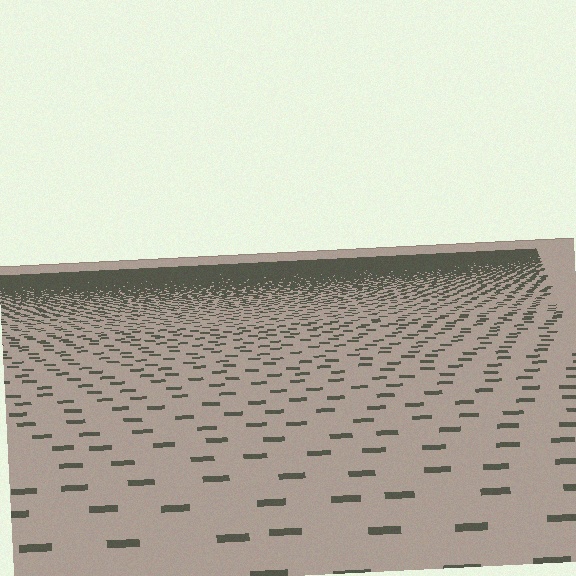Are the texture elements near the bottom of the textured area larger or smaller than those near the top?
Larger. Near the bottom, elements are closer to the viewer and appear at a bigger on-screen size.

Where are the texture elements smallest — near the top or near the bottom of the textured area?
Near the top.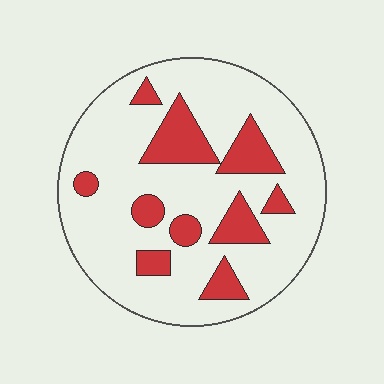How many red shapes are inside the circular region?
10.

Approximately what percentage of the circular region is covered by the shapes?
Approximately 20%.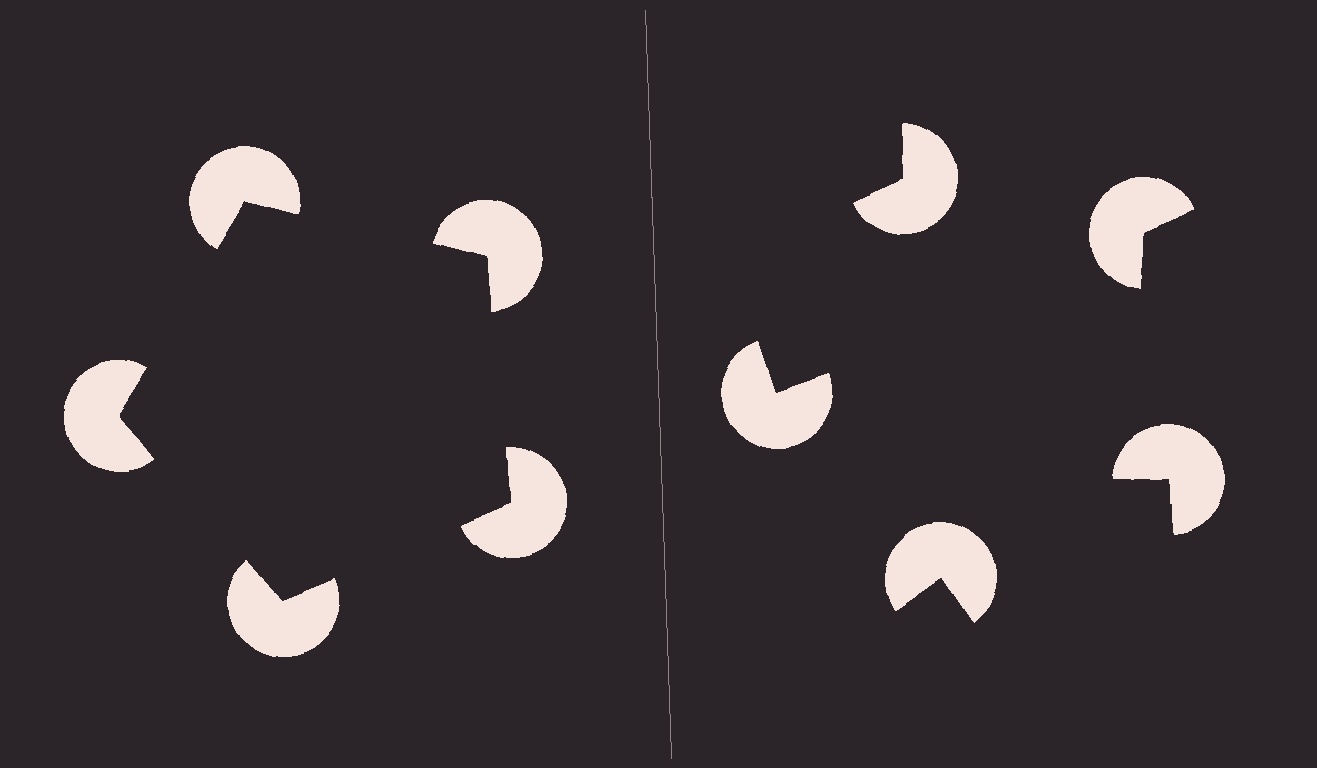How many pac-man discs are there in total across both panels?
10 — 5 on each side.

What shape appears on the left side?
An illusory pentagon.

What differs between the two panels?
The pac-man discs are positioned identically on both sides; only the wedge orientations differ. On the left they align to a pentagon; on the right they are misaligned.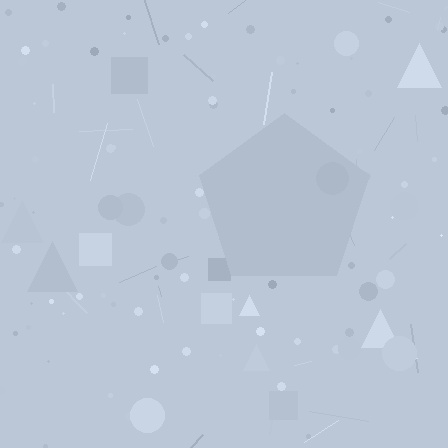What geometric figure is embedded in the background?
A pentagon is embedded in the background.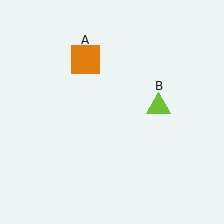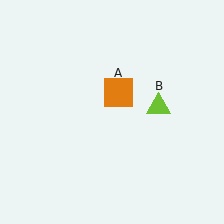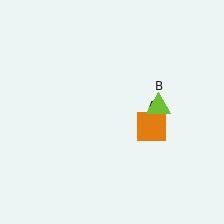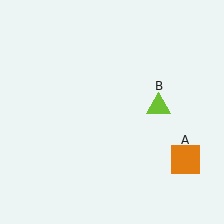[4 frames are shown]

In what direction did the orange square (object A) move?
The orange square (object A) moved down and to the right.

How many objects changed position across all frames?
1 object changed position: orange square (object A).